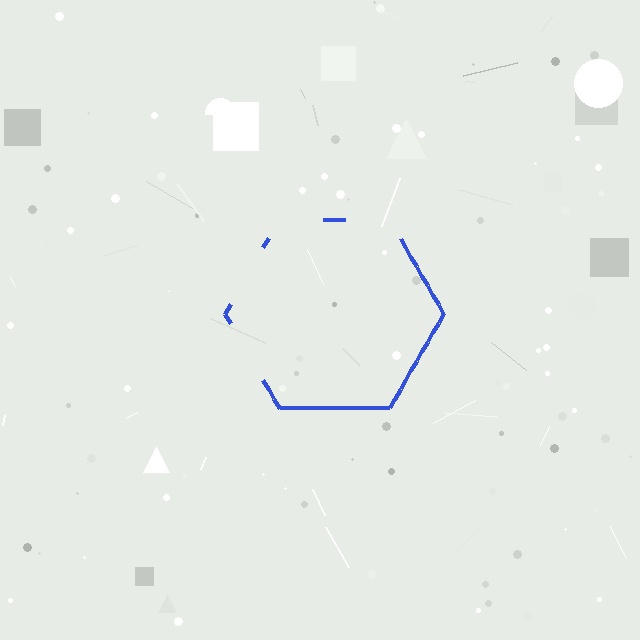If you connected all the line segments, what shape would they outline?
They would outline a hexagon.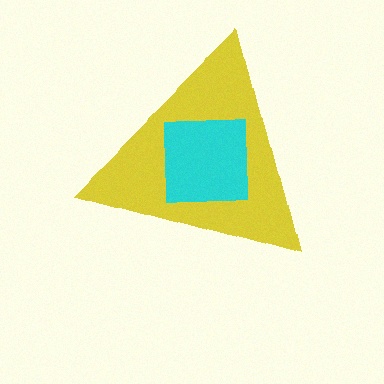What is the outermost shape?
The yellow triangle.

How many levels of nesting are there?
2.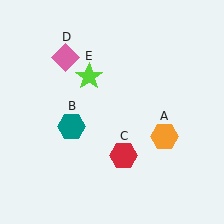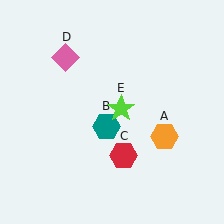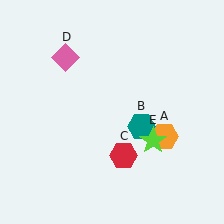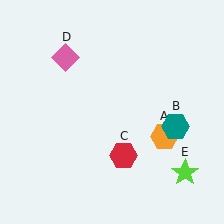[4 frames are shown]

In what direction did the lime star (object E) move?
The lime star (object E) moved down and to the right.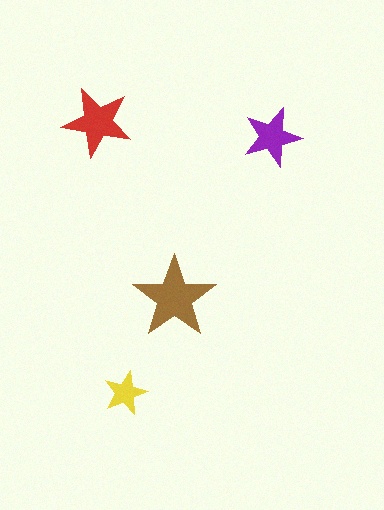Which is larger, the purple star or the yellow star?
The purple one.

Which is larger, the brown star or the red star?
The brown one.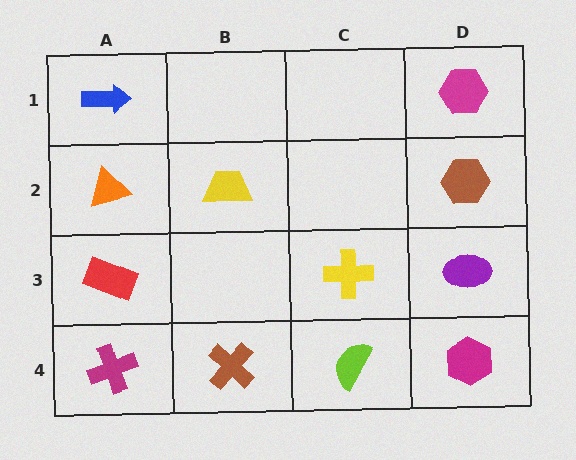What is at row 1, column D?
A magenta hexagon.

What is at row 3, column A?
A red rectangle.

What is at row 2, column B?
A yellow trapezoid.